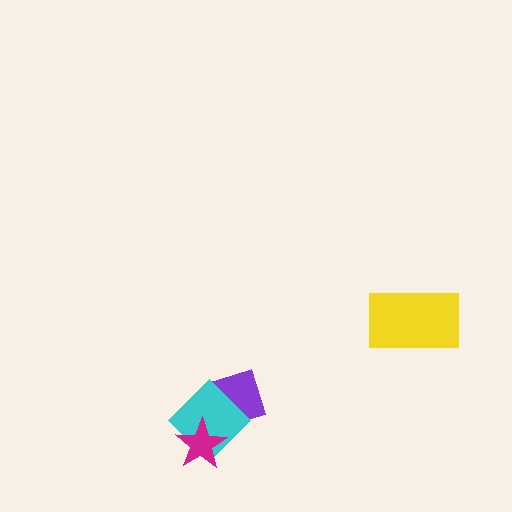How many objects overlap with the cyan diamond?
2 objects overlap with the cyan diamond.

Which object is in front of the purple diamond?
The cyan diamond is in front of the purple diamond.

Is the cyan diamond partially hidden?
Yes, it is partially covered by another shape.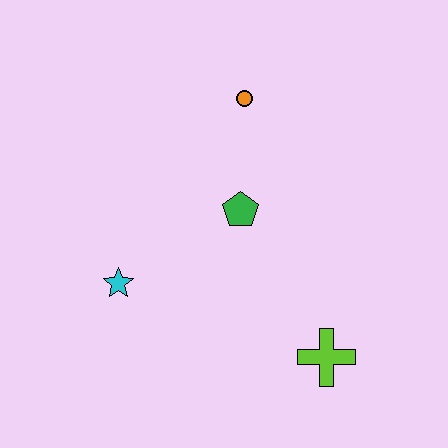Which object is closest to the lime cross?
The green pentagon is closest to the lime cross.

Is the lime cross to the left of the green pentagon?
No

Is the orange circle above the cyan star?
Yes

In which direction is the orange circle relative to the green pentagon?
The orange circle is above the green pentagon.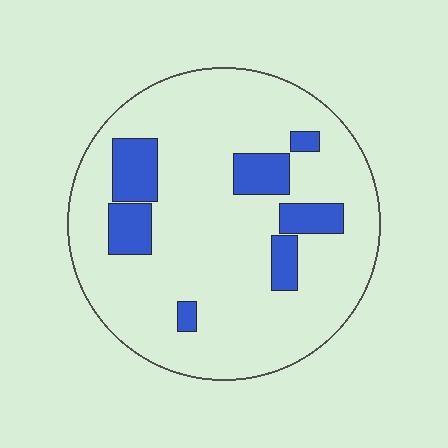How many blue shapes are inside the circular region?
7.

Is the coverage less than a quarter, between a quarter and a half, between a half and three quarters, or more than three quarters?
Less than a quarter.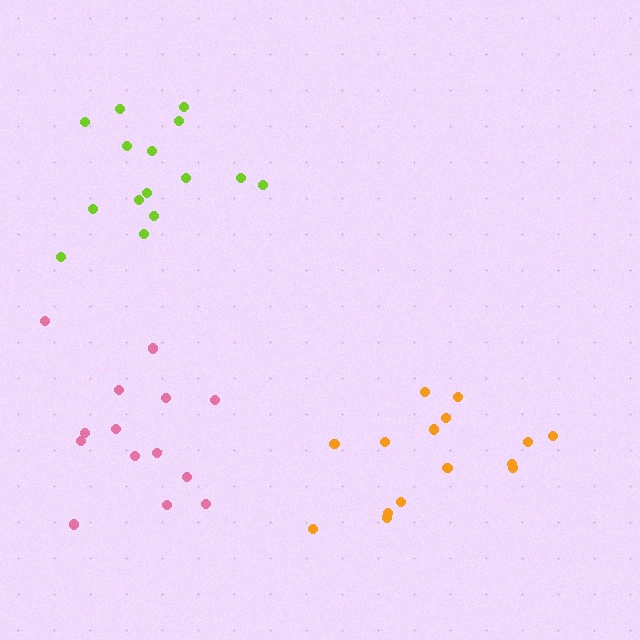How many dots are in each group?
Group 1: 15 dots, Group 2: 15 dots, Group 3: 14 dots (44 total).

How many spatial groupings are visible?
There are 3 spatial groupings.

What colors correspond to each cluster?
The clusters are colored: lime, orange, pink.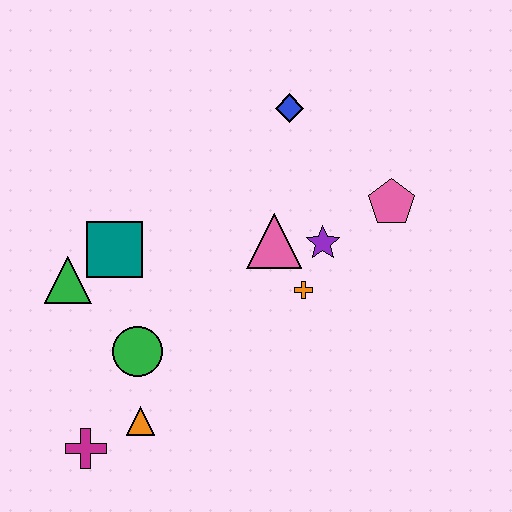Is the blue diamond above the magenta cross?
Yes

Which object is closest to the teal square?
The green triangle is closest to the teal square.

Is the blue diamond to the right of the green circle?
Yes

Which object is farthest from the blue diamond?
The magenta cross is farthest from the blue diamond.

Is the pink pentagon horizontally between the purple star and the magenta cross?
No